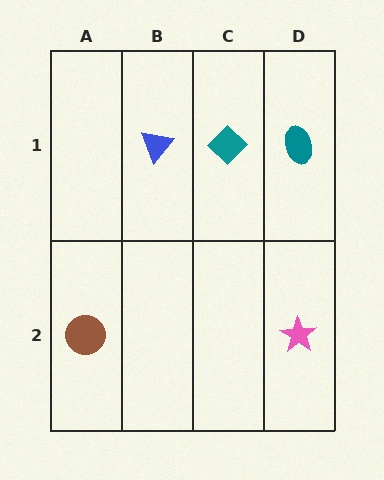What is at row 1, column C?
A teal diamond.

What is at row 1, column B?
A blue triangle.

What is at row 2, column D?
A pink star.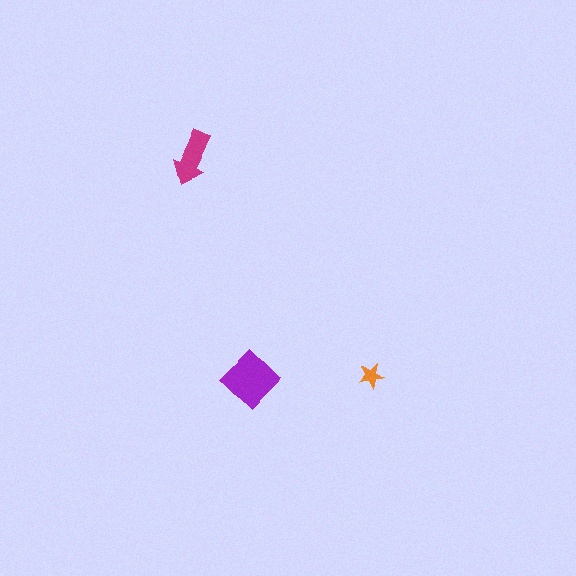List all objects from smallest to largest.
The orange star, the magenta arrow, the purple diamond.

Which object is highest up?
The magenta arrow is topmost.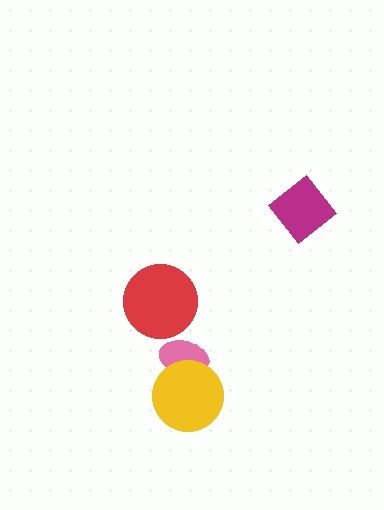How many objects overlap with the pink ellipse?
1 object overlaps with the pink ellipse.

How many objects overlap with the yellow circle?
1 object overlaps with the yellow circle.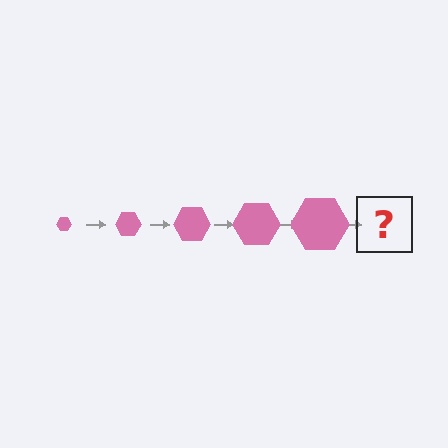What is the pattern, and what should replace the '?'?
The pattern is that the hexagon gets progressively larger each step. The '?' should be a pink hexagon, larger than the previous one.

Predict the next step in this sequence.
The next step is a pink hexagon, larger than the previous one.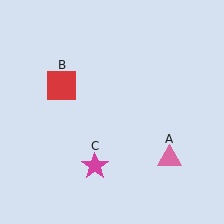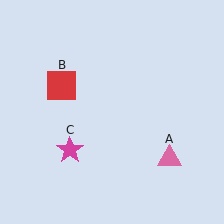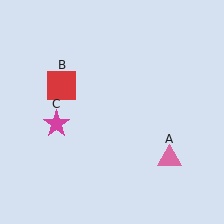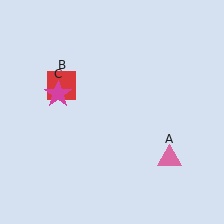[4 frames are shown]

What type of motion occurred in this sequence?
The magenta star (object C) rotated clockwise around the center of the scene.